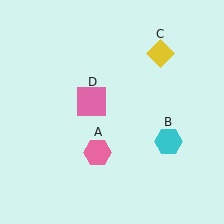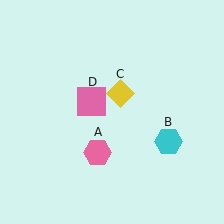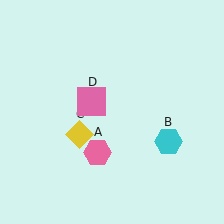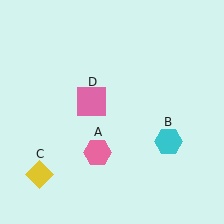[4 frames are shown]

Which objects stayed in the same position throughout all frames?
Pink hexagon (object A) and cyan hexagon (object B) and pink square (object D) remained stationary.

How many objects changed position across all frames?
1 object changed position: yellow diamond (object C).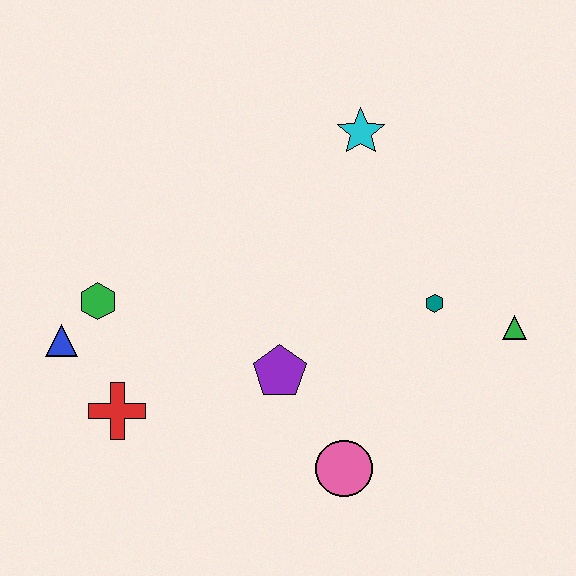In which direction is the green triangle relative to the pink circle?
The green triangle is to the right of the pink circle.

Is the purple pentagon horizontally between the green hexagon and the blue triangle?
No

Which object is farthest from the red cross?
The green triangle is farthest from the red cross.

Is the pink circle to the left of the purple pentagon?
No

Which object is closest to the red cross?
The blue triangle is closest to the red cross.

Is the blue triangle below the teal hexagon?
Yes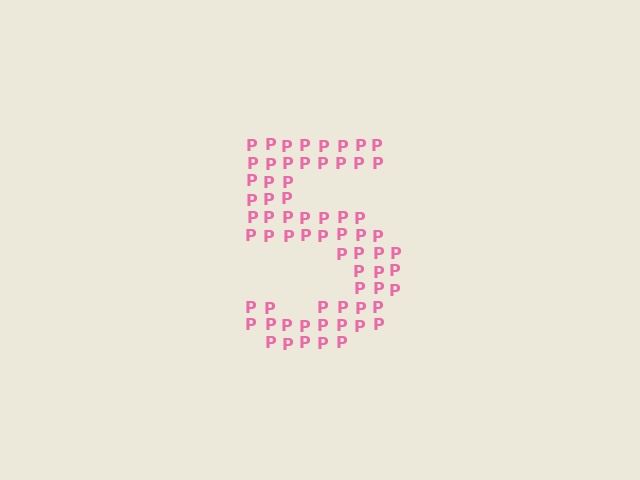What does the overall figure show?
The overall figure shows the digit 5.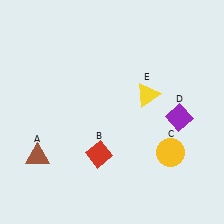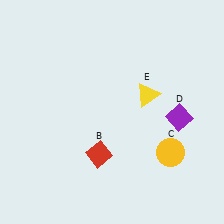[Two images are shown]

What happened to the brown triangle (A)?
The brown triangle (A) was removed in Image 2. It was in the bottom-left area of Image 1.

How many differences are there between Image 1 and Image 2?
There is 1 difference between the two images.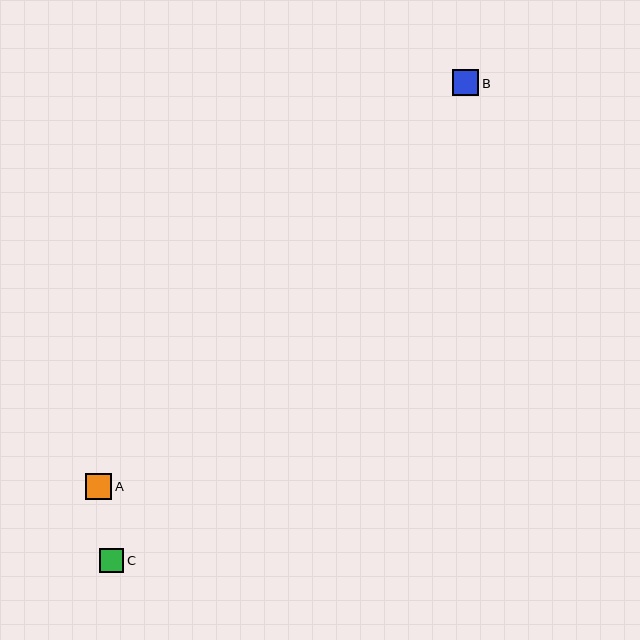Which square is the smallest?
Square C is the smallest with a size of approximately 24 pixels.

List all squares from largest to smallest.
From largest to smallest: B, A, C.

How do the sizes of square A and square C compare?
Square A and square C are approximately the same size.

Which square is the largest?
Square B is the largest with a size of approximately 26 pixels.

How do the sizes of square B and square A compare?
Square B and square A are approximately the same size.